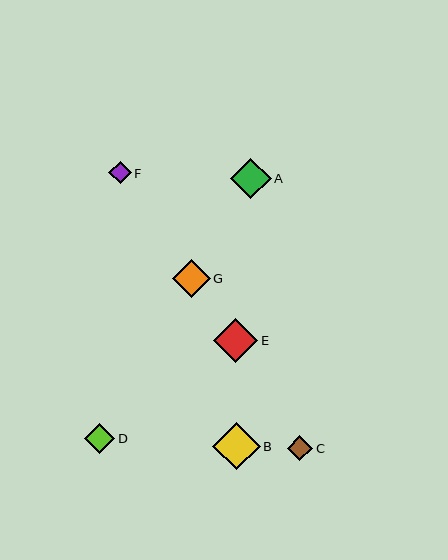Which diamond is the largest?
Diamond B is the largest with a size of approximately 47 pixels.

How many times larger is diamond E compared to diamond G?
Diamond E is approximately 1.2 times the size of diamond G.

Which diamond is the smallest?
Diamond F is the smallest with a size of approximately 23 pixels.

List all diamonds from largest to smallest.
From largest to smallest: B, E, A, G, D, C, F.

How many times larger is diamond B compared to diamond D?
Diamond B is approximately 1.6 times the size of diamond D.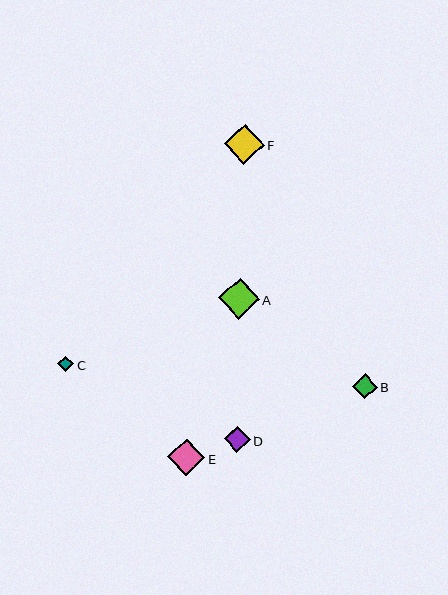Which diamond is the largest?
Diamond A is the largest with a size of approximately 41 pixels.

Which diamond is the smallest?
Diamond C is the smallest with a size of approximately 16 pixels.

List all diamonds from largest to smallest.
From largest to smallest: A, F, E, D, B, C.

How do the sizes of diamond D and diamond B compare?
Diamond D and diamond B are approximately the same size.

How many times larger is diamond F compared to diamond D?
Diamond F is approximately 1.5 times the size of diamond D.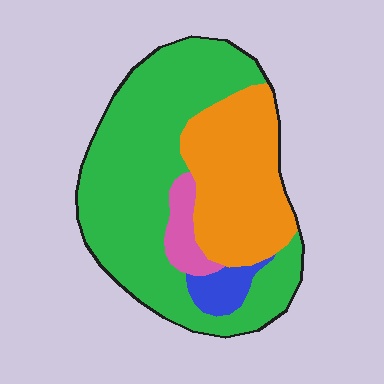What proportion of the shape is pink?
Pink takes up less than a sixth of the shape.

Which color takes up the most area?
Green, at roughly 60%.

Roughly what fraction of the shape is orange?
Orange covers around 30% of the shape.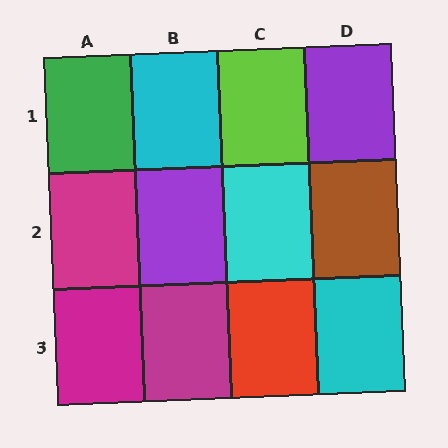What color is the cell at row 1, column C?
Lime.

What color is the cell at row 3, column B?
Magenta.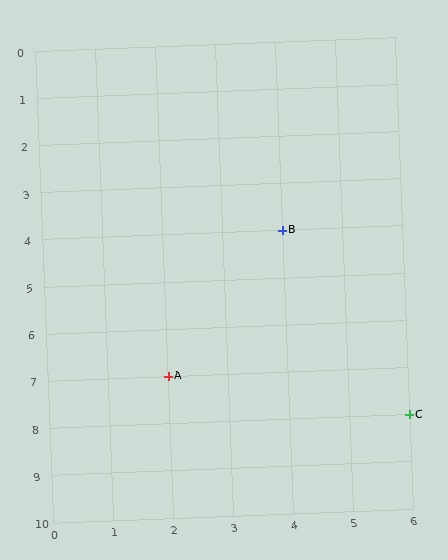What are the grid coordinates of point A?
Point A is at grid coordinates (2, 7).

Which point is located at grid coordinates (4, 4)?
Point B is at (4, 4).